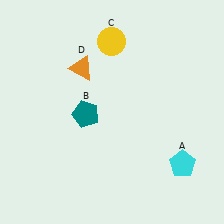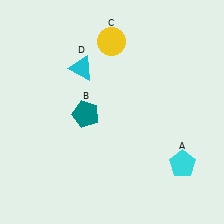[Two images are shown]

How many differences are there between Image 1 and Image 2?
There is 1 difference between the two images.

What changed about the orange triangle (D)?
In Image 1, D is orange. In Image 2, it changed to cyan.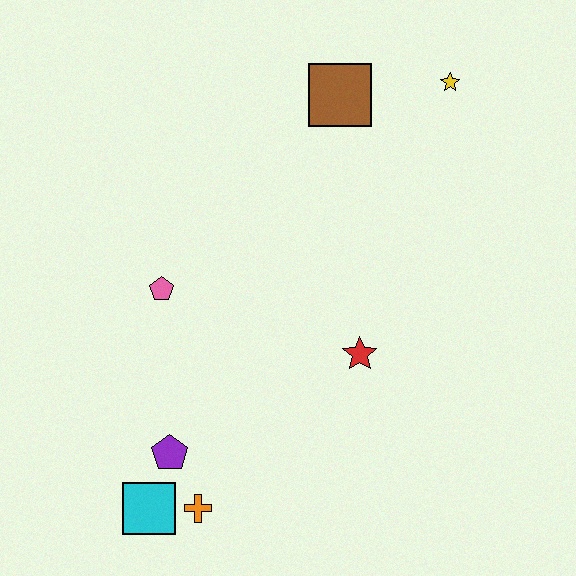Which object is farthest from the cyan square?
The yellow star is farthest from the cyan square.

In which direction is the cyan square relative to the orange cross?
The cyan square is to the left of the orange cross.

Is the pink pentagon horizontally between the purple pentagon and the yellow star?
No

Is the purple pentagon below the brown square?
Yes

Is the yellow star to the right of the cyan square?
Yes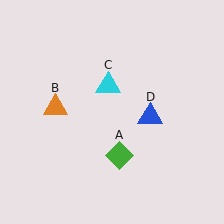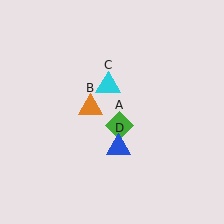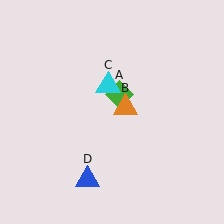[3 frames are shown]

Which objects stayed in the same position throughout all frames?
Cyan triangle (object C) remained stationary.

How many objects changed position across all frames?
3 objects changed position: green diamond (object A), orange triangle (object B), blue triangle (object D).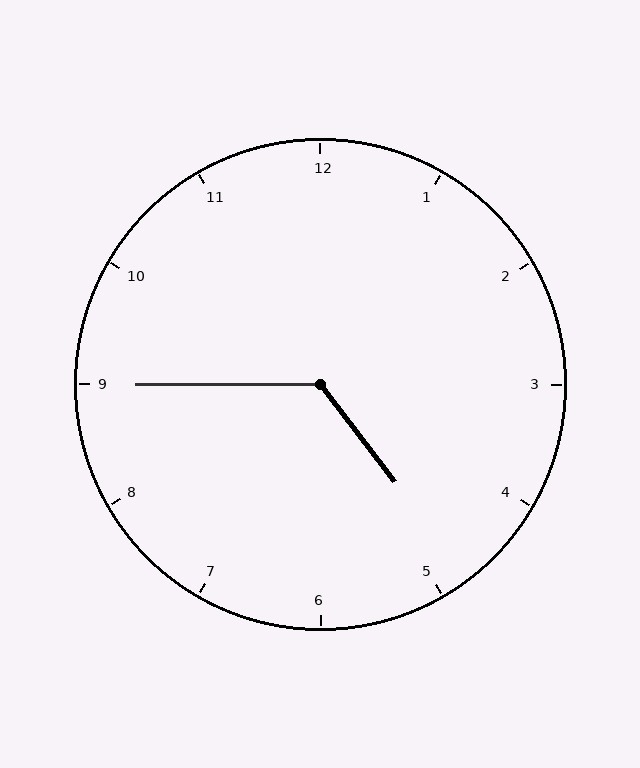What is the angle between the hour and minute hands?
Approximately 128 degrees.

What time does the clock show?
4:45.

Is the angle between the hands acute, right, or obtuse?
It is obtuse.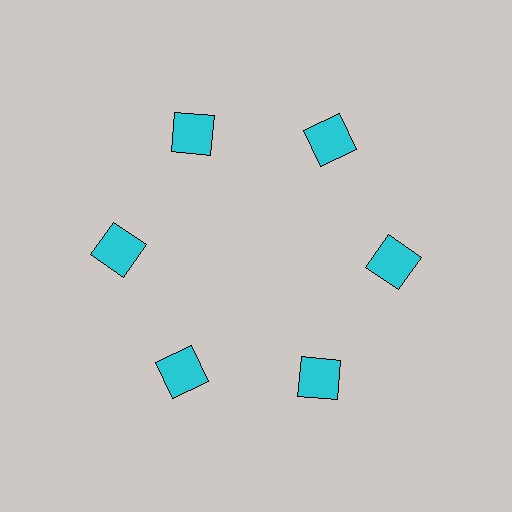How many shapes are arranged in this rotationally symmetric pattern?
There are 6 shapes, arranged in 6 groups of 1.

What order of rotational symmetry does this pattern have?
This pattern has 6-fold rotational symmetry.